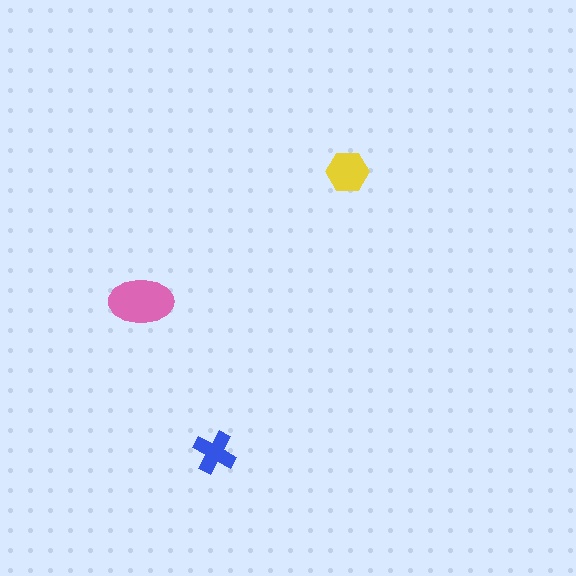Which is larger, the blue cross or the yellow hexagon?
The yellow hexagon.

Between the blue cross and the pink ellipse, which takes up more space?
The pink ellipse.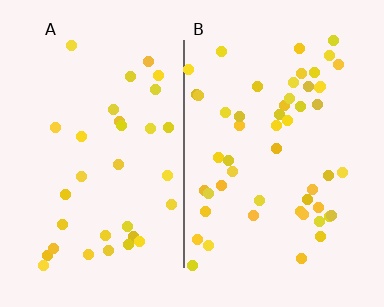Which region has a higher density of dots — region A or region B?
B (the right).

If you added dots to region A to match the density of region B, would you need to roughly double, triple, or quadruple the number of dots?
Approximately double.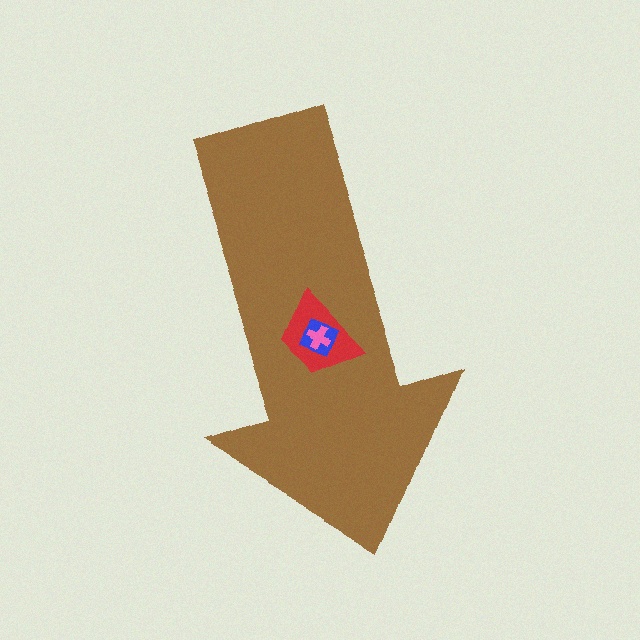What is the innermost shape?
The pink cross.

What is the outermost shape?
The brown arrow.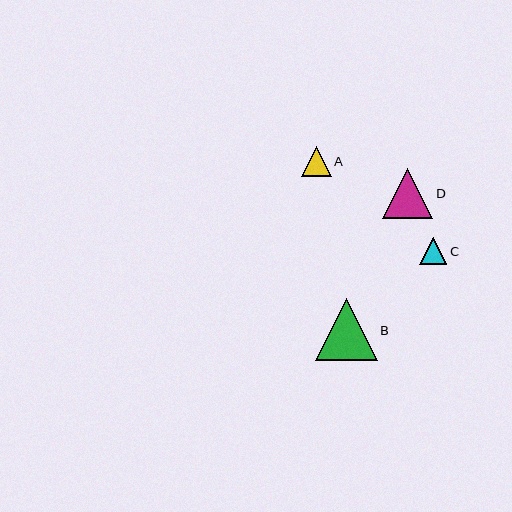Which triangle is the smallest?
Triangle C is the smallest with a size of approximately 27 pixels.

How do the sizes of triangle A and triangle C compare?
Triangle A and triangle C are approximately the same size.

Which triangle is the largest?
Triangle B is the largest with a size of approximately 62 pixels.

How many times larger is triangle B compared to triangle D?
Triangle B is approximately 1.2 times the size of triangle D.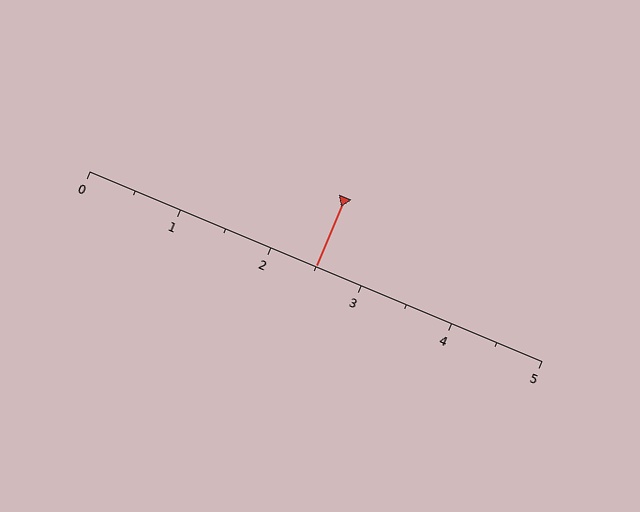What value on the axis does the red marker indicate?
The marker indicates approximately 2.5.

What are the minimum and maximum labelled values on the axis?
The axis runs from 0 to 5.